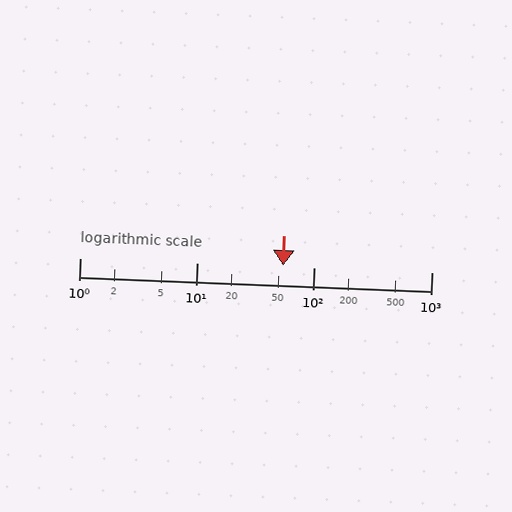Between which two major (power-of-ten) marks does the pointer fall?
The pointer is between 10 and 100.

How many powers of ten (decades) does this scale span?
The scale spans 3 decades, from 1 to 1000.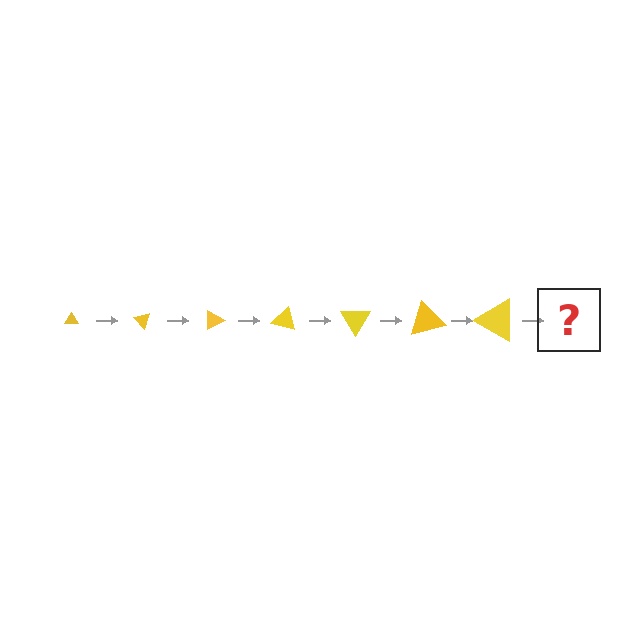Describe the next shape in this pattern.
It should be a triangle, larger than the previous one and rotated 315 degrees from the start.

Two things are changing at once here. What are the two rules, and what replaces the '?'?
The two rules are that the triangle grows larger each step and it rotates 45 degrees each step. The '?' should be a triangle, larger than the previous one and rotated 315 degrees from the start.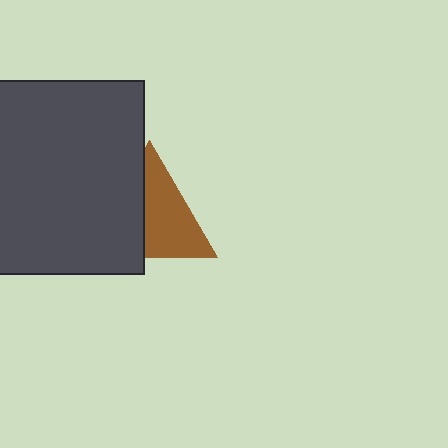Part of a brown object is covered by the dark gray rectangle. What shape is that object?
It is a triangle.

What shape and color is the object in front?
The object in front is a dark gray rectangle.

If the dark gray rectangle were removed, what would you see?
You would see the complete brown triangle.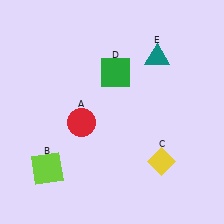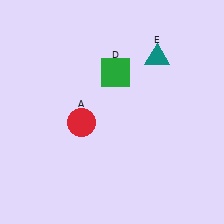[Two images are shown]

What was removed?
The yellow diamond (C), the lime square (B) were removed in Image 2.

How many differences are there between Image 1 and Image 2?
There are 2 differences between the two images.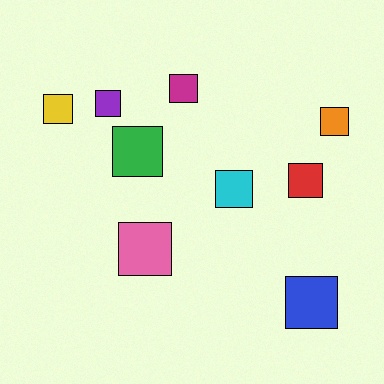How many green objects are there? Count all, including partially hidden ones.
There is 1 green object.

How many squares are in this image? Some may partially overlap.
There are 9 squares.